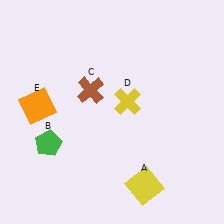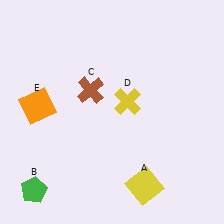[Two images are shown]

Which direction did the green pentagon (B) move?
The green pentagon (B) moved down.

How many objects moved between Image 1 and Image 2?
1 object moved between the two images.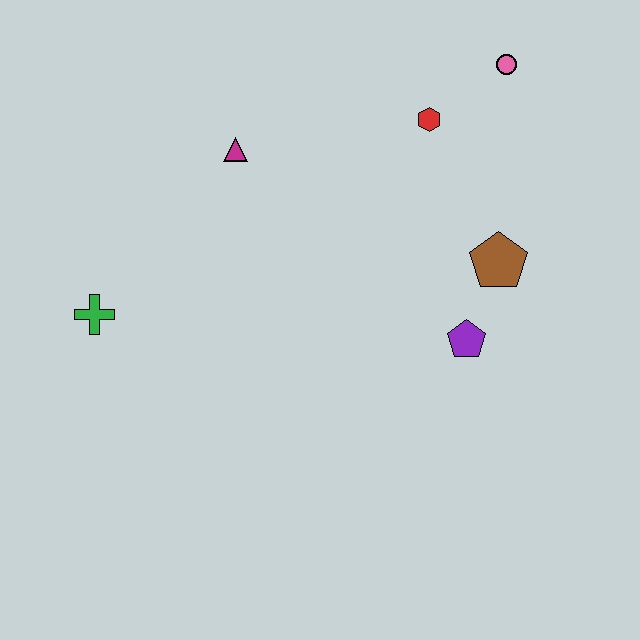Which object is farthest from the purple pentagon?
The green cross is farthest from the purple pentagon.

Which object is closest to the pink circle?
The red hexagon is closest to the pink circle.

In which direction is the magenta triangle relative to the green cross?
The magenta triangle is above the green cross.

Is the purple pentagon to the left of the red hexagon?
No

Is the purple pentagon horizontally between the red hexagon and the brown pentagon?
Yes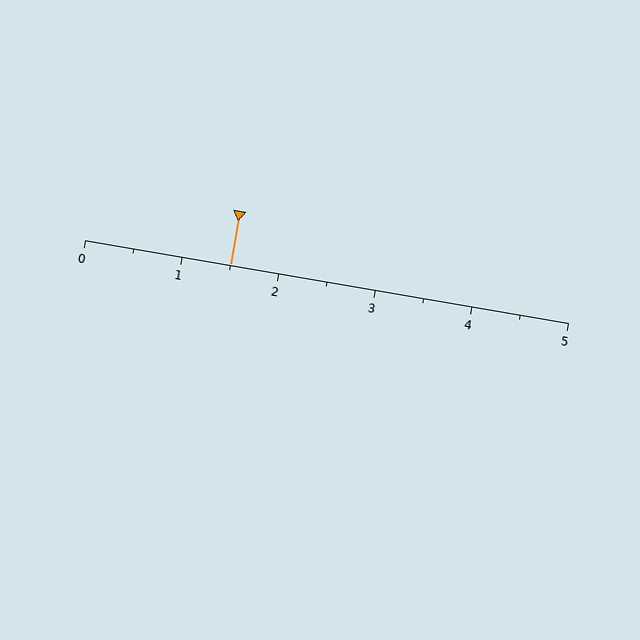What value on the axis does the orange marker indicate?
The marker indicates approximately 1.5.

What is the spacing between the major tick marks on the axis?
The major ticks are spaced 1 apart.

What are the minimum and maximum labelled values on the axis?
The axis runs from 0 to 5.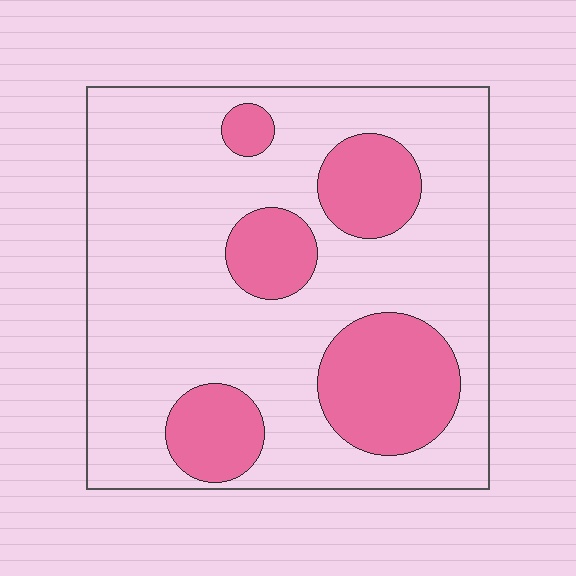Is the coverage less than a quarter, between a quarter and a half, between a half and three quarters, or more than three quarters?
Between a quarter and a half.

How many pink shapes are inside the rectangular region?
5.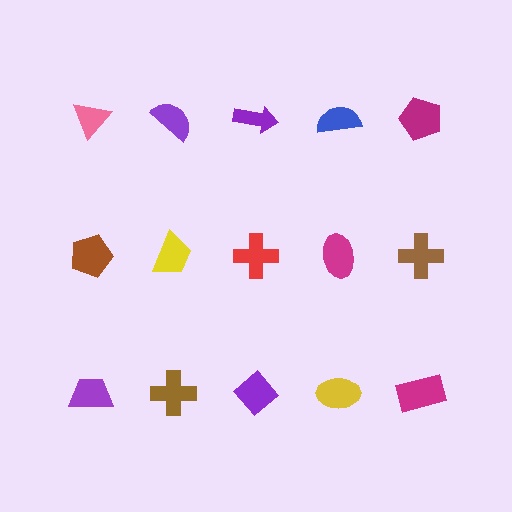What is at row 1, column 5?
A magenta pentagon.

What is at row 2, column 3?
A red cross.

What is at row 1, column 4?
A blue semicircle.